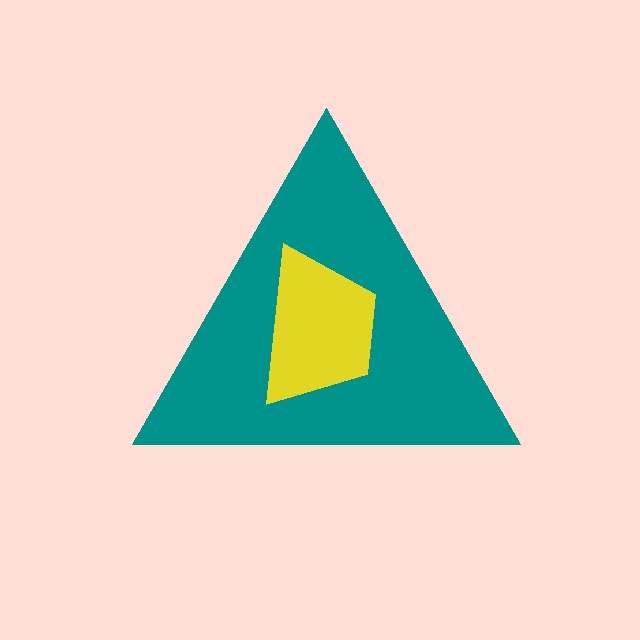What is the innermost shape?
The yellow trapezoid.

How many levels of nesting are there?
2.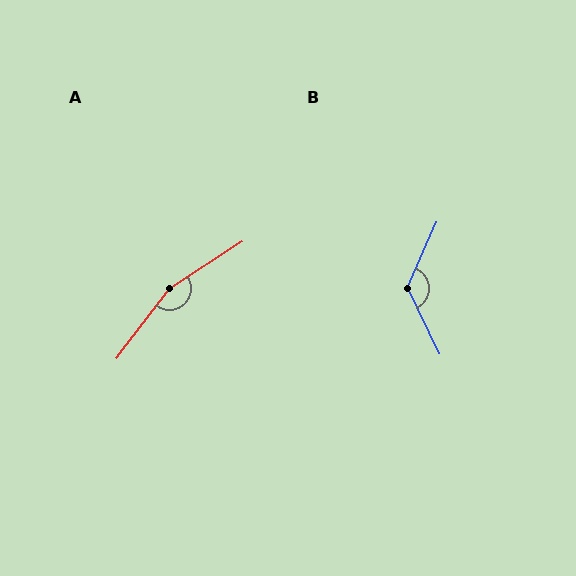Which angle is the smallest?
B, at approximately 130 degrees.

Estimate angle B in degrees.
Approximately 130 degrees.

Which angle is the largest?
A, at approximately 160 degrees.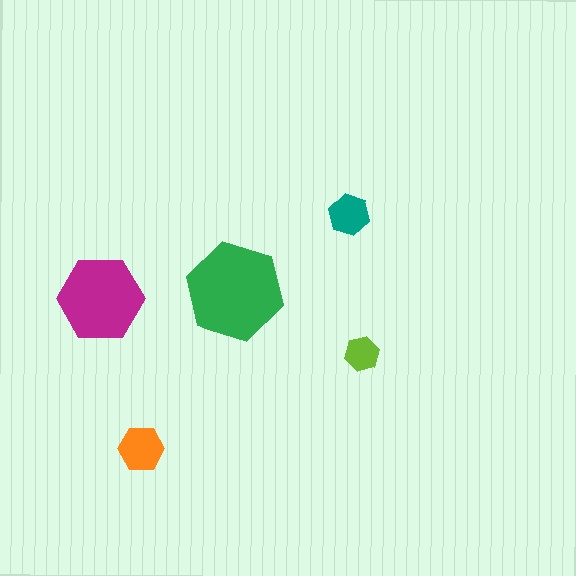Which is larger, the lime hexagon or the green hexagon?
The green one.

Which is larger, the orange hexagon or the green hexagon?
The green one.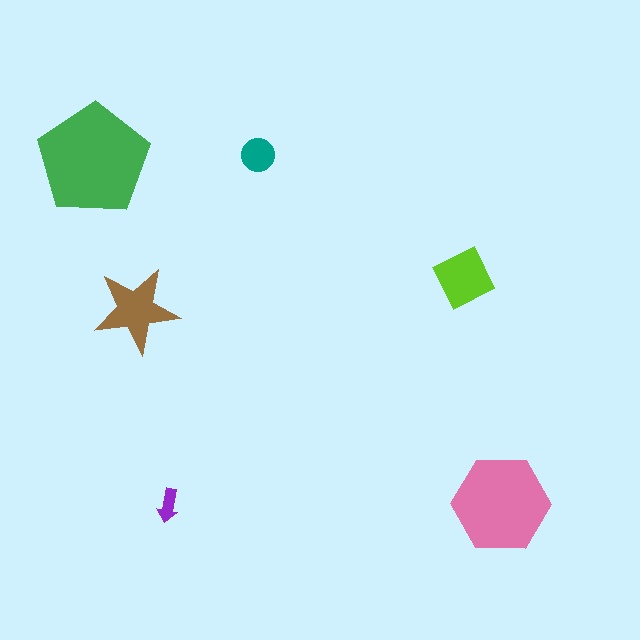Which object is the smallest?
The purple arrow.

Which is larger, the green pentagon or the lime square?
The green pentagon.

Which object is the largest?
The green pentagon.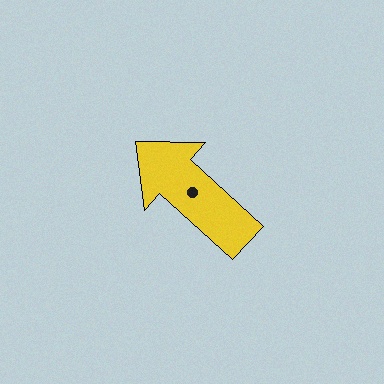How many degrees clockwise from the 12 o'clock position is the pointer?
Approximately 312 degrees.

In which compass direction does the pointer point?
Northwest.